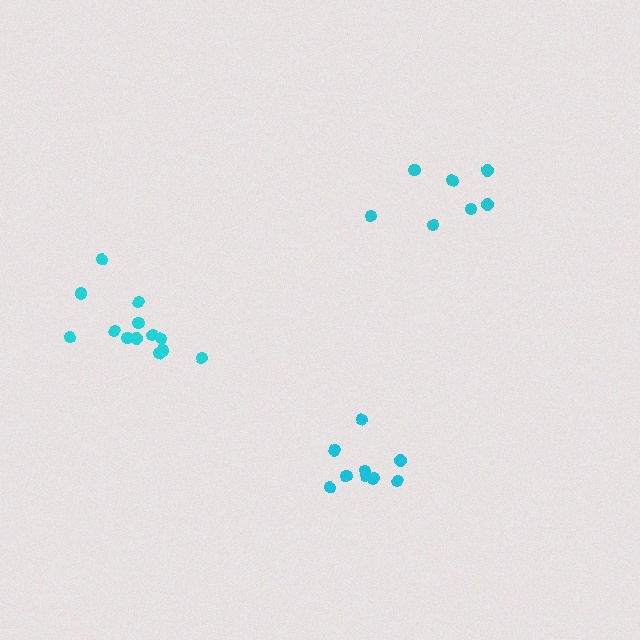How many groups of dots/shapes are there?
There are 3 groups.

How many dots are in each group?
Group 1: 7 dots, Group 2: 9 dots, Group 3: 13 dots (29 total).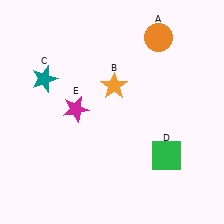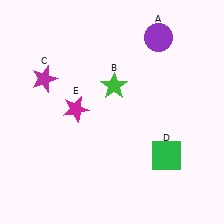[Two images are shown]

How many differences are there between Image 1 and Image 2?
There are 3 differences between the two images.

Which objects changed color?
A changed from orange to purple. B changed from orange to green. C changed from teal to magenta.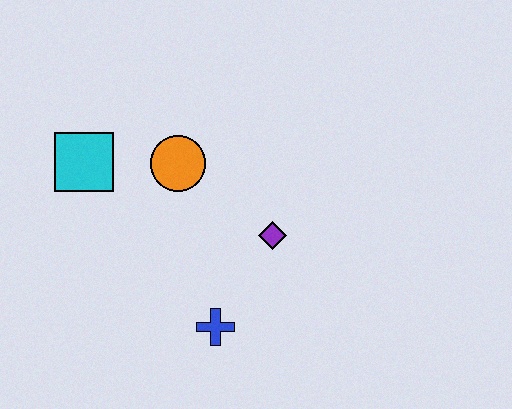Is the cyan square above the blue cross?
Yes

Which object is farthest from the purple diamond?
The cyan square is farthest from the purple diamond.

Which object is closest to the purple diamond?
The blue cross is closest to the purple diamond.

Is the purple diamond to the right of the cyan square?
Yes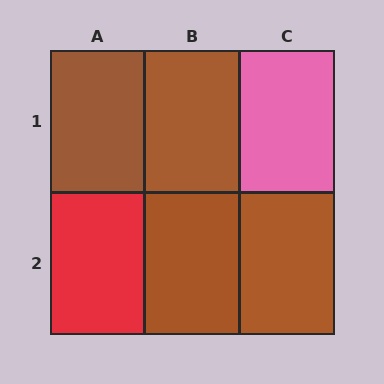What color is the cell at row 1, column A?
Brown.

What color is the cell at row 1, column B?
Brown.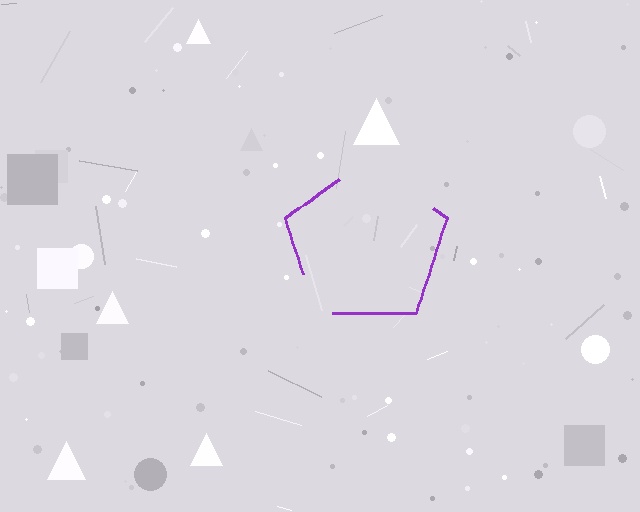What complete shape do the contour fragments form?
The contour fragments form a pentagon.